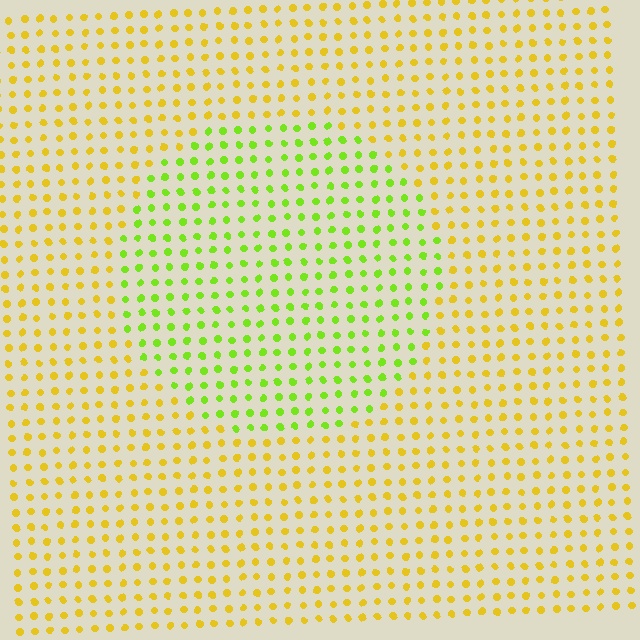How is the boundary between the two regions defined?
The boundary is defined purely by a slight shift in hue (about 43 degrees). Spacing, size, and orientation are identical on both sides.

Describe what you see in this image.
The image is filled with small yellow elements in a uniform arrangement. A circle-shaped region is visible where the elements are tinted to a slightly different hue, forming a subtle color boundary.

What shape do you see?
I see a circle.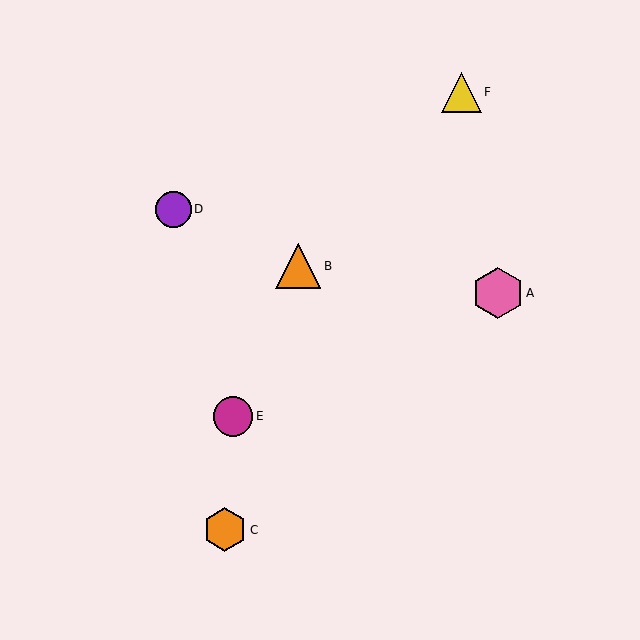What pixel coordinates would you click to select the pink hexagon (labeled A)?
Click at (498, 293) to select the pink hexagon A.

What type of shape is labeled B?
Shape B is an orange triangle.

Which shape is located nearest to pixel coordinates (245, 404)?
The magenta circle (labeled E) at (233, 416) is nearest to that location.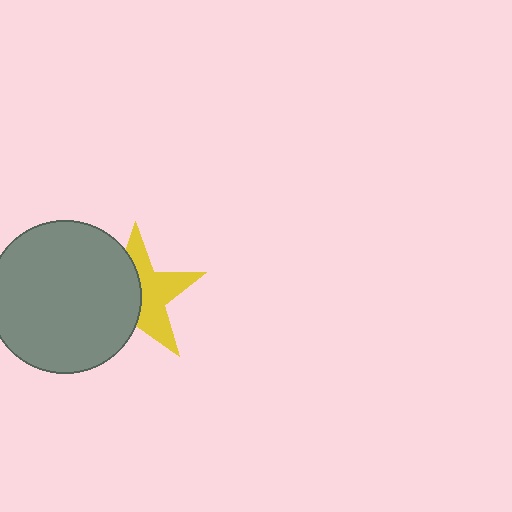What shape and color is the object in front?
The object in front is a gray circle.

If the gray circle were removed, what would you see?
You would see the complete yellow star.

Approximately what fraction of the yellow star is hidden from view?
Roughly 50% of the yellow star is hidden behind the gray circle.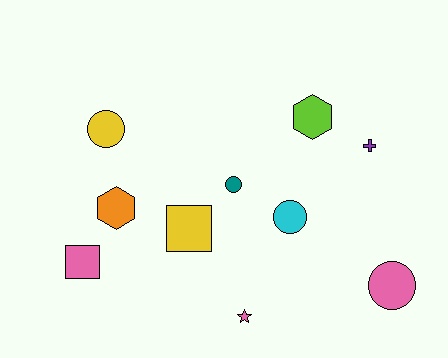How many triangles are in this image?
There are no triangles.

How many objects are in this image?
There are 10 objects.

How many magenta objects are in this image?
There are no magenta objects.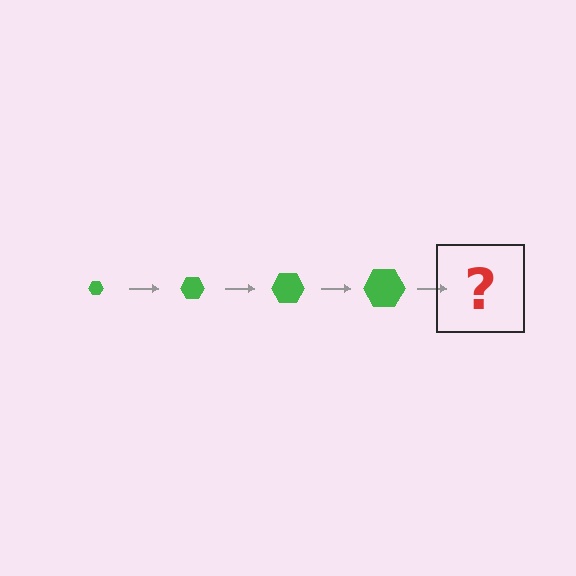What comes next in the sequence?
The next element should be a green hexagon, larger than the previous one.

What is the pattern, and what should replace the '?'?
The pattern is that the hexagon gets progressively larger each step. The '?' should be a green hexagon, larger than the previous one.